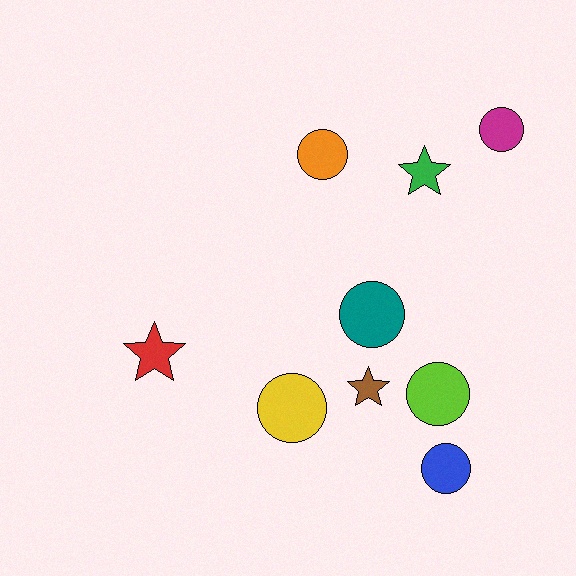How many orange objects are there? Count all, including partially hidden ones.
There is 1 orange object.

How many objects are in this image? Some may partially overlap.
There are 9 objects.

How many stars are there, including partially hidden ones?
There are 3 stars.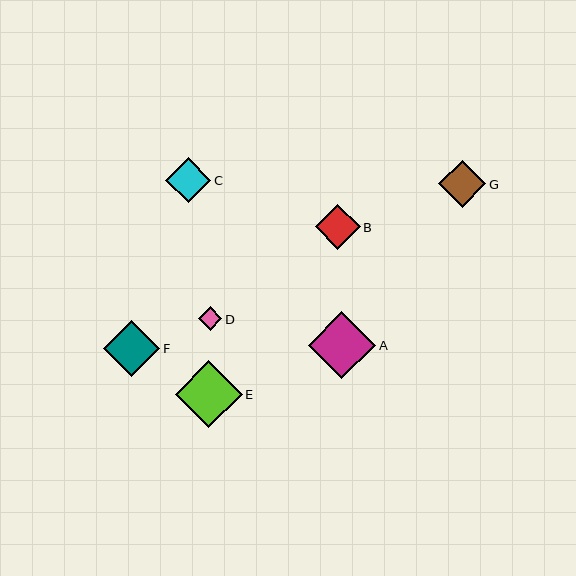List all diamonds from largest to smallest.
From largest to smallest: A, E, F, G, B, C, D.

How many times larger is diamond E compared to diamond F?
Diamond E is approximately 1.2 times the size of diamond F.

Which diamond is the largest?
Diamond A is the largest with a size of approximately 68 pixels.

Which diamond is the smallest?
Diamond D is the smallest with a size of approximately 23 pixels.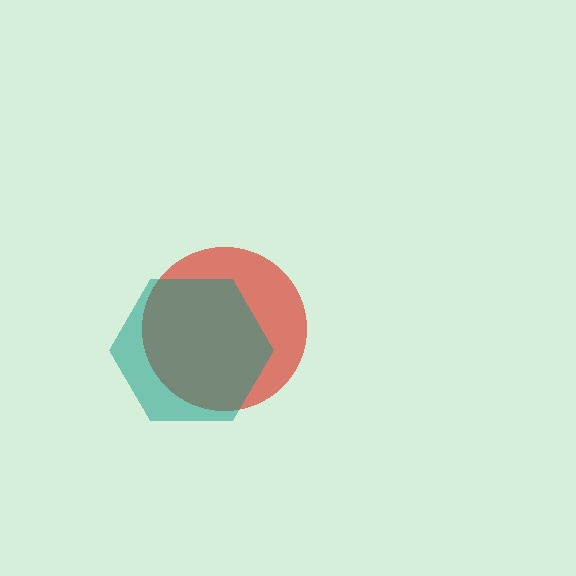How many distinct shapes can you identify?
There are 2 distinct shapes: a red circle, a teal hexagon.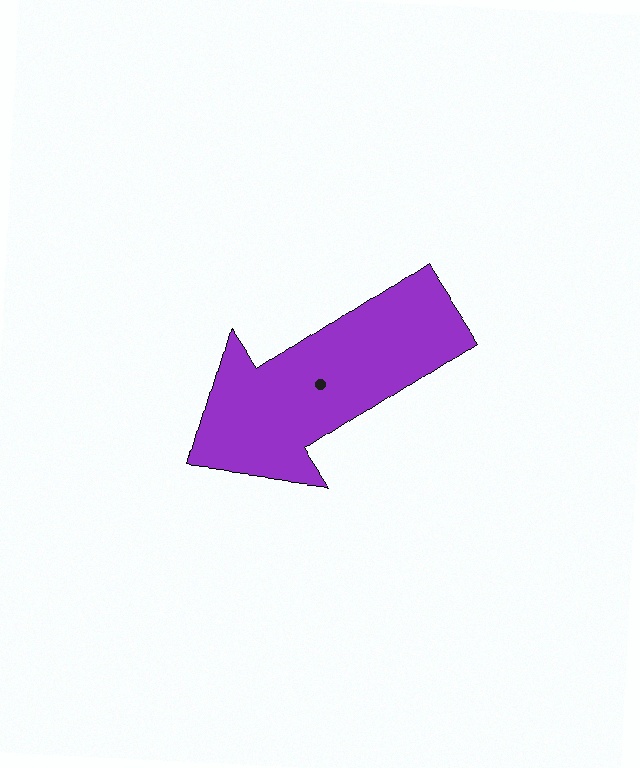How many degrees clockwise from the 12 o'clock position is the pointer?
Approximately 236 degrees.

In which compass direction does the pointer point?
Southwest.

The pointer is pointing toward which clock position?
Roughly 8 o'clock.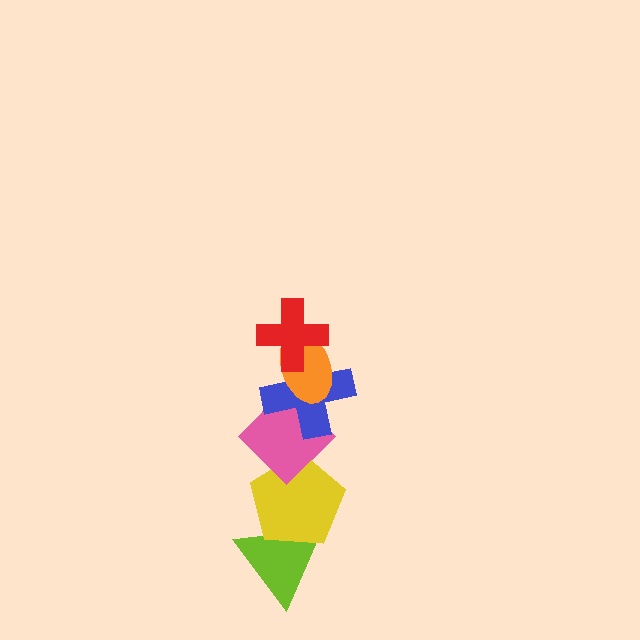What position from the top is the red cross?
The red cross is 1st from the top.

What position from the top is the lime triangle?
The lime triangle is 6th from the top.